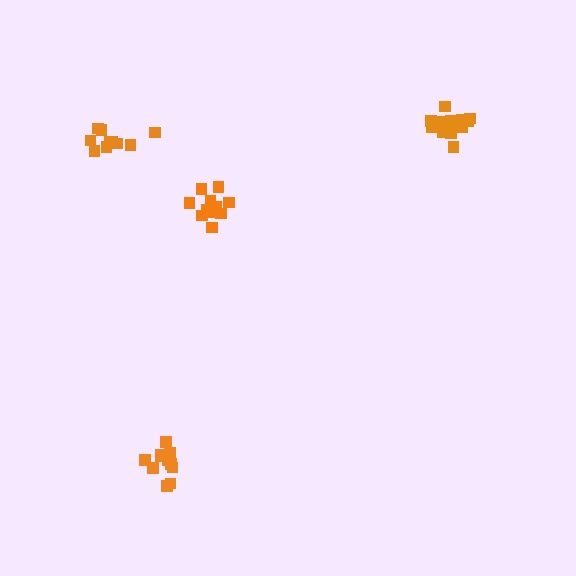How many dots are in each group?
Group 1: 13 dots, Group 2: 11 dots, Group 3: 17 dots, Group 4: 11 dots (52 total).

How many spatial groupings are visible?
There are 4 spatial groupings.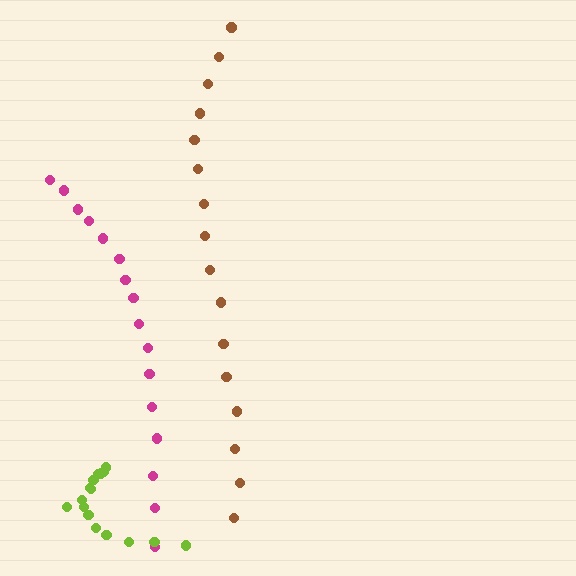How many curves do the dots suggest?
There are 3 distinct paths.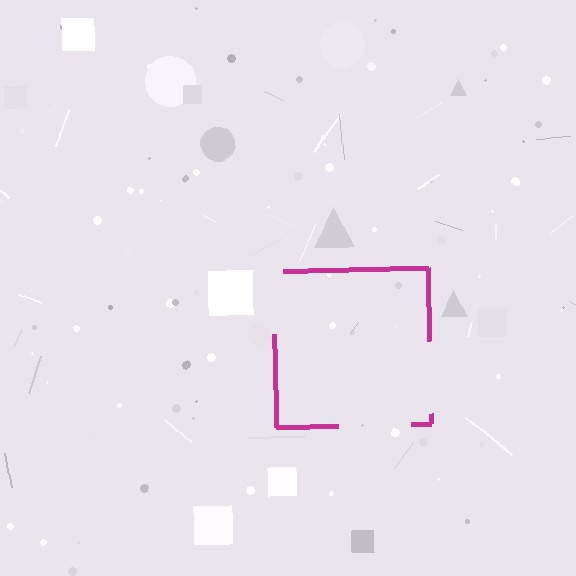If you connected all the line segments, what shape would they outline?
They would outline a square.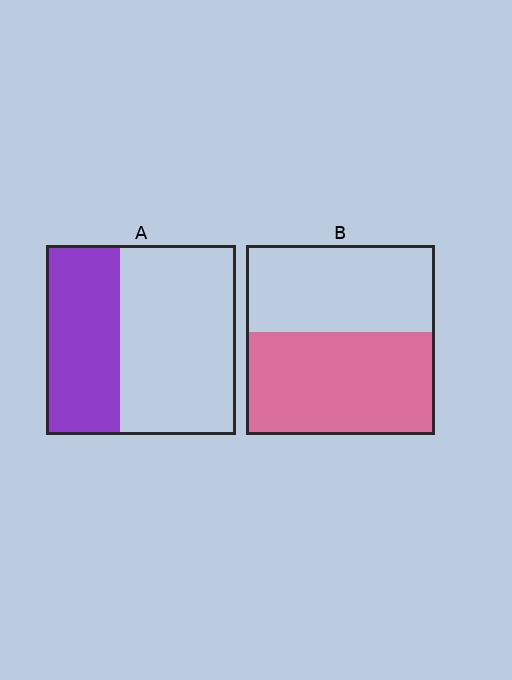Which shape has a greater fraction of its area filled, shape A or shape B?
Shape B.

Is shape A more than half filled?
No.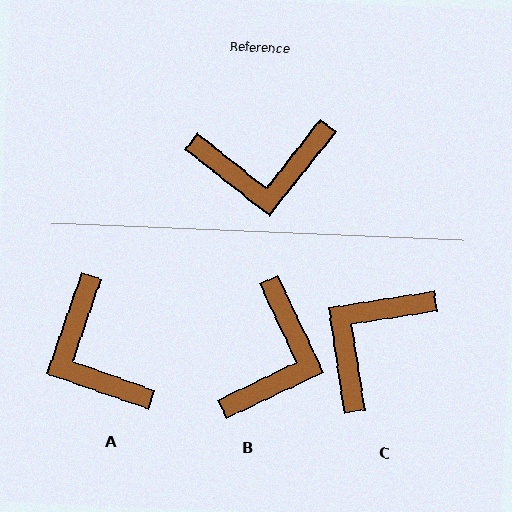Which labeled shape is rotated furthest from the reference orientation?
C, about 133 degrees away.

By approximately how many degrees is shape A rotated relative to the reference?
Approximately 71 degrees clockwise.